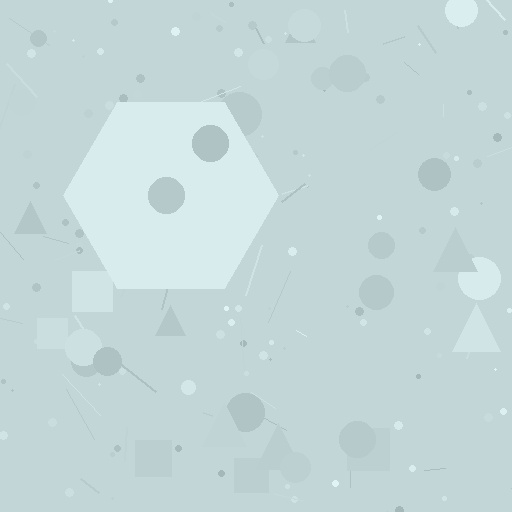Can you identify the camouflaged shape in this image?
The camouflaged shape is a hexagon.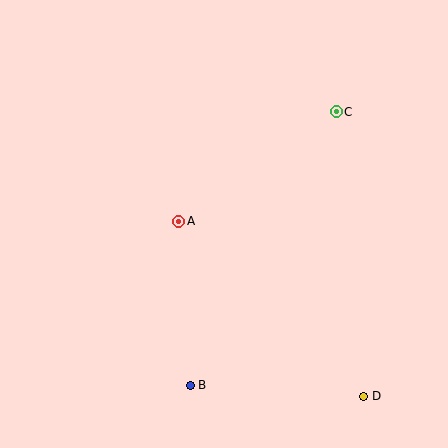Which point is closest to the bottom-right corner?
Point D is closest to the bottom-right corner.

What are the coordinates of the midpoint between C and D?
The midpoint between C and D is at (350, 254).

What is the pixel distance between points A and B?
The distance between A and B is 164 pixels.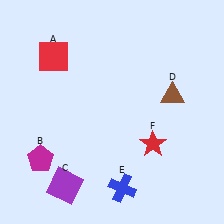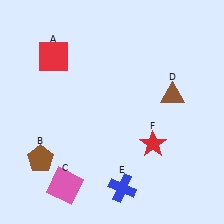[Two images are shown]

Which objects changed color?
B changed from magenta to brown. C changed from purple to pink.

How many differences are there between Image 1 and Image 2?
There are 2 differences between the two images.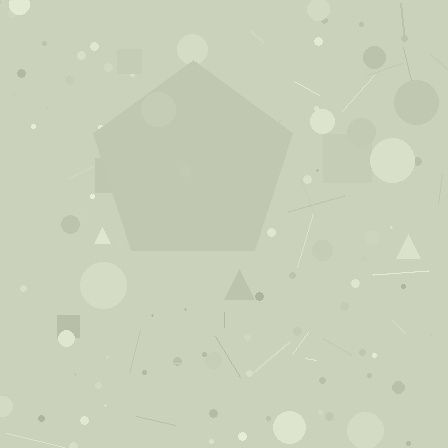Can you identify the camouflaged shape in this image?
The camouflaged shape is a pentagon.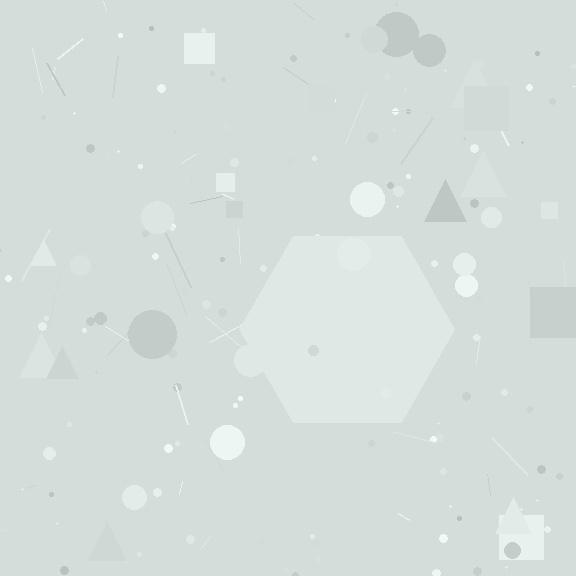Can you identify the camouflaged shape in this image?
The camouflaged shape is a hexagon.